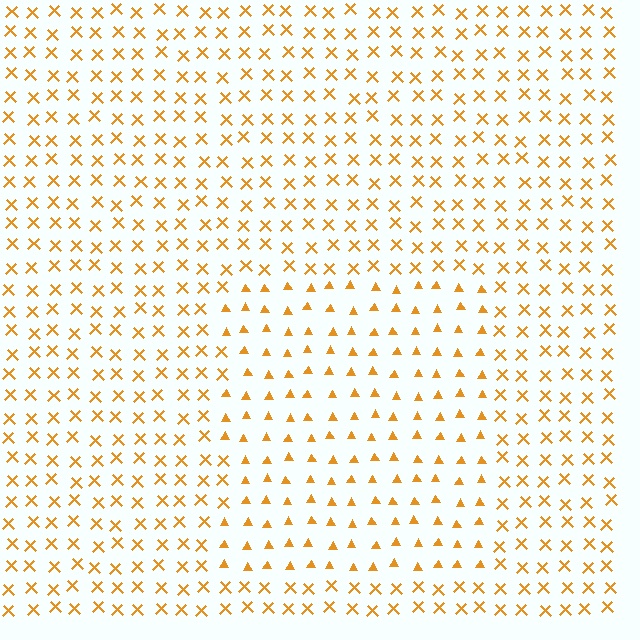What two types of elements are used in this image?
The image uses triangles inside the rectangle region and X marks outside it.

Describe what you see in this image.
The image is filled with small orange elements arranged in a uniform grid. A rectangle-shaped region contains triangles, while the surrounding area contains X marks. The boundary is defined purely by the change in element shape.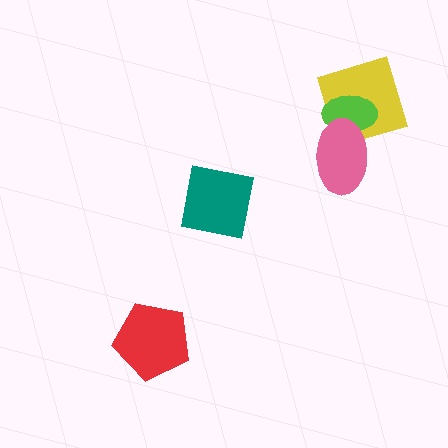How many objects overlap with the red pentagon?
0 objects overlap with the red pentagon.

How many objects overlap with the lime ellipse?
2 objects overlap with the lime ellipse.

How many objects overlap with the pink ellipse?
2 objects overlap with the pink ellipse.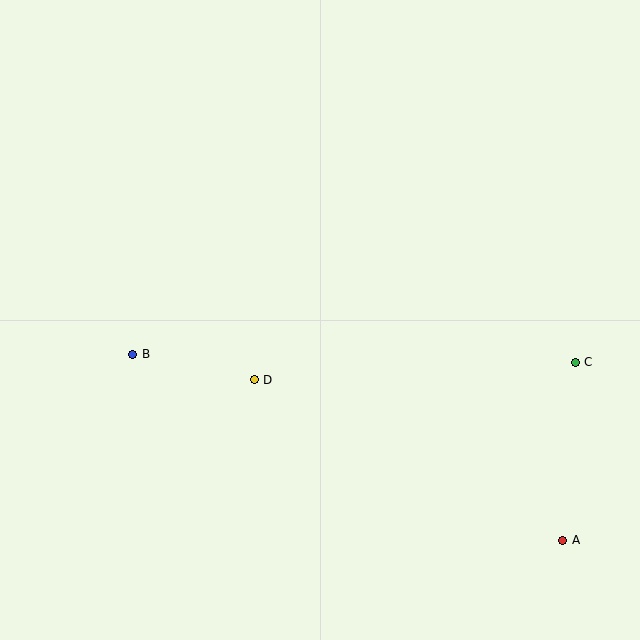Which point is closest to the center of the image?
Point D at (254, 380) is closest to the center.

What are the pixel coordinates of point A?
Point A is at (563, 540).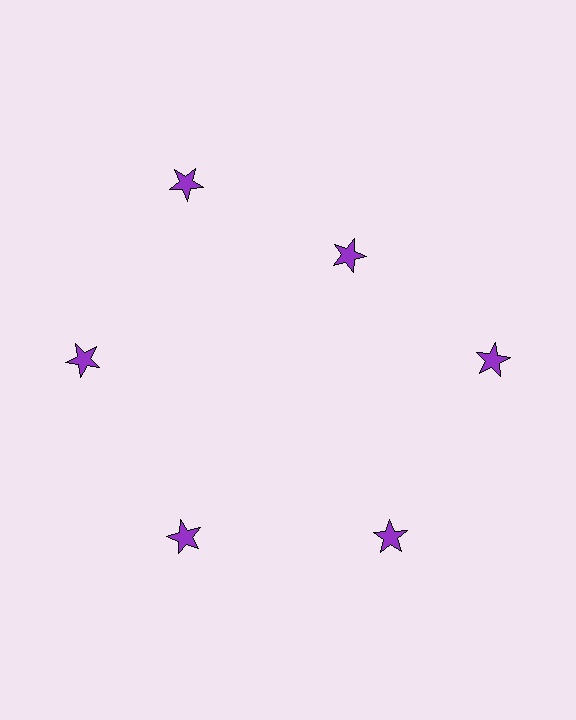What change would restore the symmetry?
The symmetry would be restored by moving it outward, back onto the ring so that all 6 stars sit at equal angles and equal distance from the center.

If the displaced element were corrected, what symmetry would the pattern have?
It would have 6-fold rotational symmetry — the pattern would map onto itself every 60 degrees.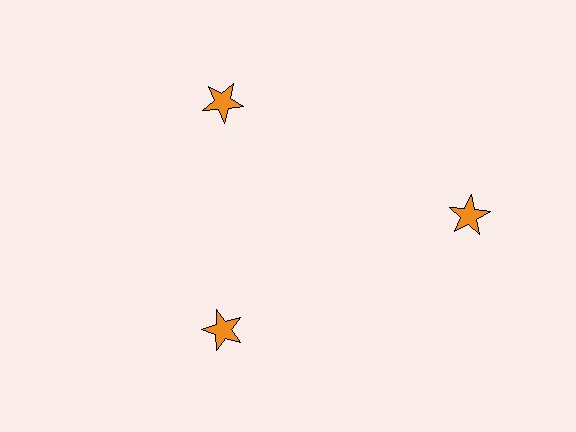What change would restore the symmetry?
The symmetry would be restored by moving it inward, back onto the ring so that all 3 stars sit at equal angles and equal distance from the center.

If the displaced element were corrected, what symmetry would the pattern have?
It would have 3-fold rotational symmetry — the pattern would map onto itself every 120 degrees.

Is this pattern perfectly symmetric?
No. The 3 orange stars are arranged in a ring, but one element near the 3 o'clock position is pushed outward from the center, breaking the 3-fold rotational symmetry.